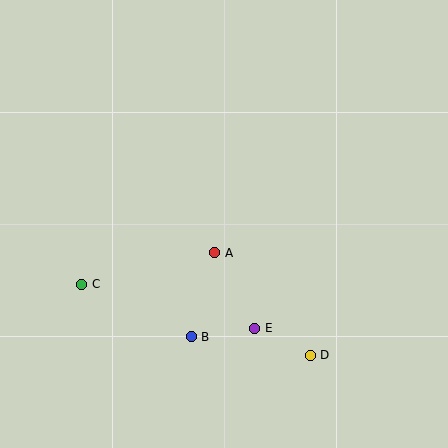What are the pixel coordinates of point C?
Point C is at (82, 284).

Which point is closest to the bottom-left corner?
Point C is closest to the bottom-left corner.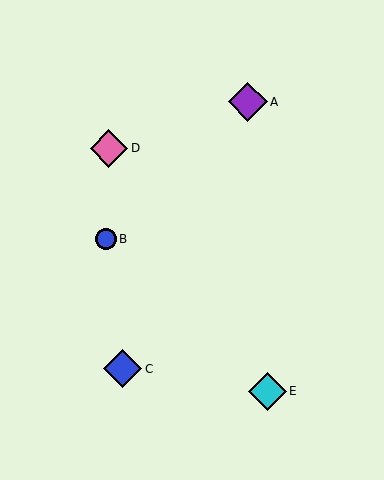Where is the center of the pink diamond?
The center of the pink diamond is at (109, 148).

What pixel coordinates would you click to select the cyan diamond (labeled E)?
Click at (267, 391) to select the cyan diamond E.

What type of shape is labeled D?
Shape D is a pink diamond.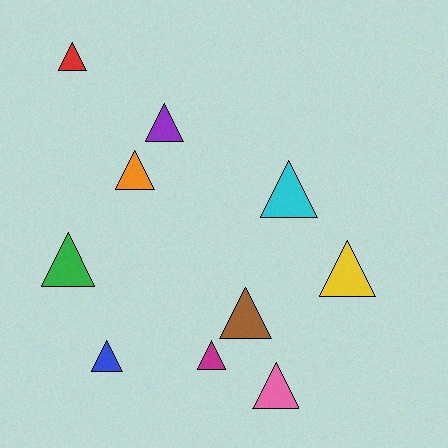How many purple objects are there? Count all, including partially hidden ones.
There is 1 purple object.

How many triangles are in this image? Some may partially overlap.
There are 10 triangles.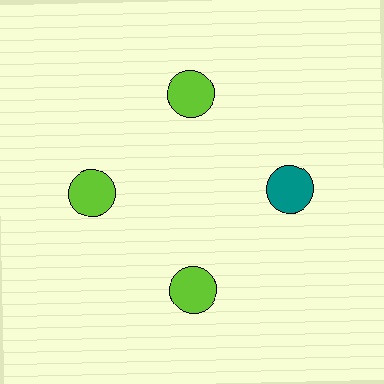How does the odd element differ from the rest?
It has a different color: teal instead of lime.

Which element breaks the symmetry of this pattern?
The teal circle at roughly the 3 o'clock position breaks the symmetry. All other shapes are lime circles.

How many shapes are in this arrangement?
There are 4 shapes arranged in a ring pattern.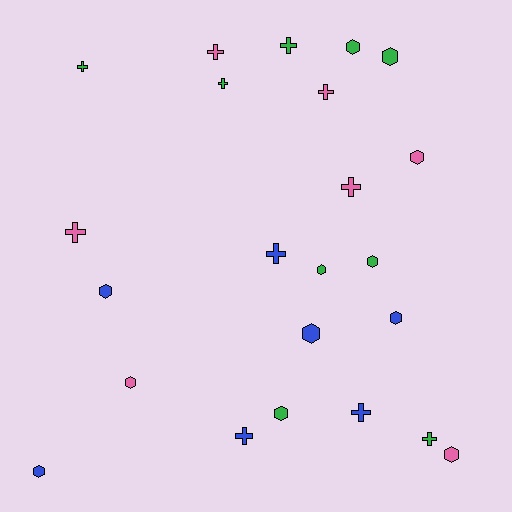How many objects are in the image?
There are 23 objects.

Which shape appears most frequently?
Hexagon, with 12 objects.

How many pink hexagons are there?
There are 3 pink hexagons.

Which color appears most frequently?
Green, with 9 objects.